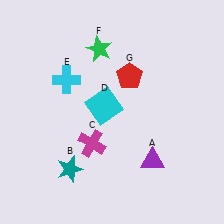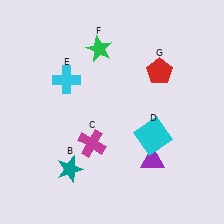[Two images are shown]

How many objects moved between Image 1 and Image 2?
2 objects moved between the two images.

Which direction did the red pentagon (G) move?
The red pentagon (G) moved right.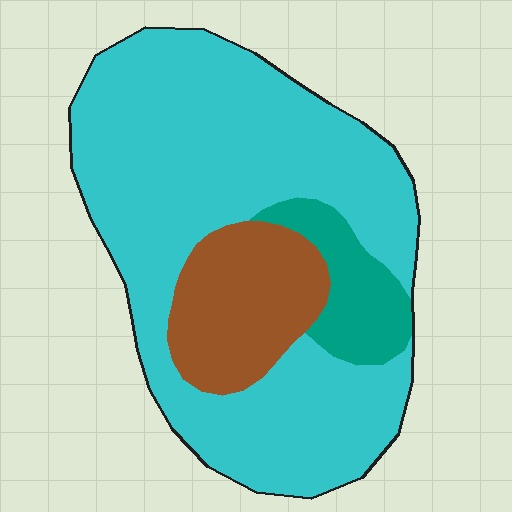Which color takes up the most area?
Cyan, at roughly 75%.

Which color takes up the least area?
Teal, at roughly 10%.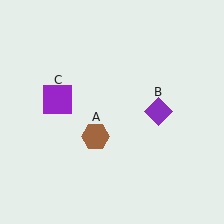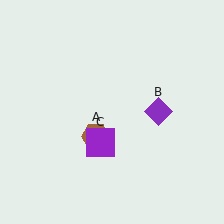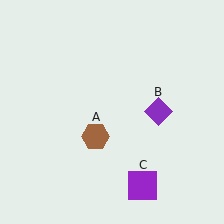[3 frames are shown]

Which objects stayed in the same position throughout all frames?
Brown hexagon (object A) and purple diamond (object B) remained stationary.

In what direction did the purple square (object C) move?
The purple square (object C) moved down and to the right.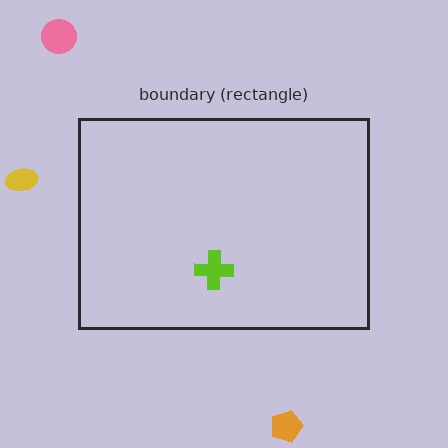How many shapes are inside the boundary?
1 inside, 3 outside.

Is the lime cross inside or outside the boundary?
Inside.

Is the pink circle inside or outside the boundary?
Outside.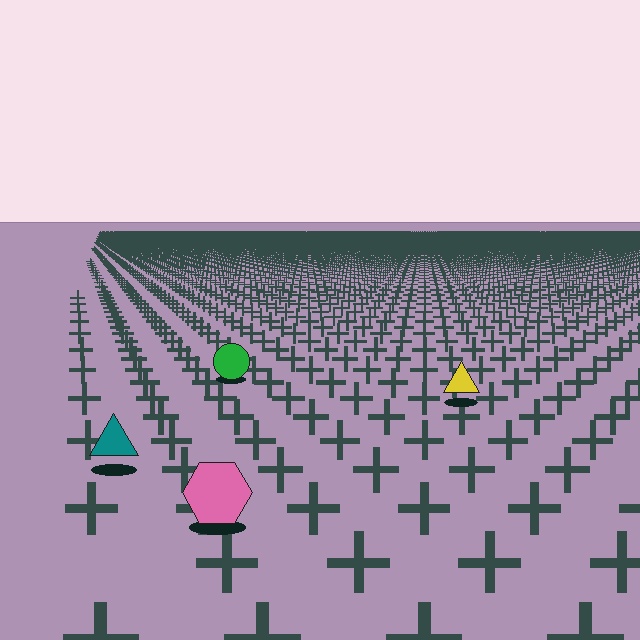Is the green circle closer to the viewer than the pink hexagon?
No. The pink hexagon is closer — you can tell from the texture gradient: the ground texture is coarser near it.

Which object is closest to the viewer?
The pink hexagon is closest. The texture marks near it are larger and more spread out.